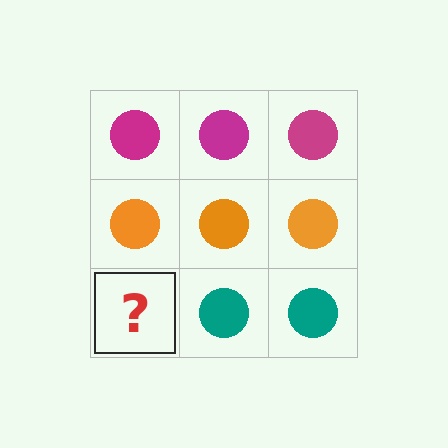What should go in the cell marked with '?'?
The missing cell should contain a teal circle.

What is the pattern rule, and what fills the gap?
The rule is that each row has a consistent color. The gap should be filled with a teal circle.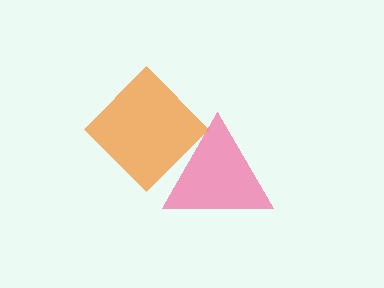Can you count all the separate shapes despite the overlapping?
Yes, there are 2 separate shapes.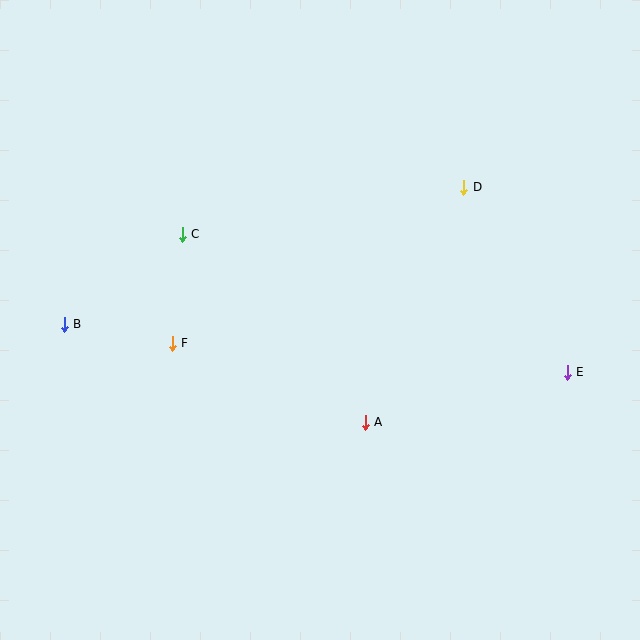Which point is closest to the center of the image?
Point A at (365, 422) is closest to the center.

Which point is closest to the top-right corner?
Point D is closest to the top-right corner.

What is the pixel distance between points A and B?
The distance between A and B is 317 pixels.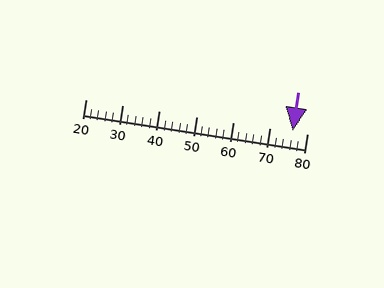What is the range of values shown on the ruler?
The ruler shows values from 20 to 80.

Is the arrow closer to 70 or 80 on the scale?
The arrow is closer to 80.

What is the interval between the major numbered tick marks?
The major tick marks are spaced 10 units apart.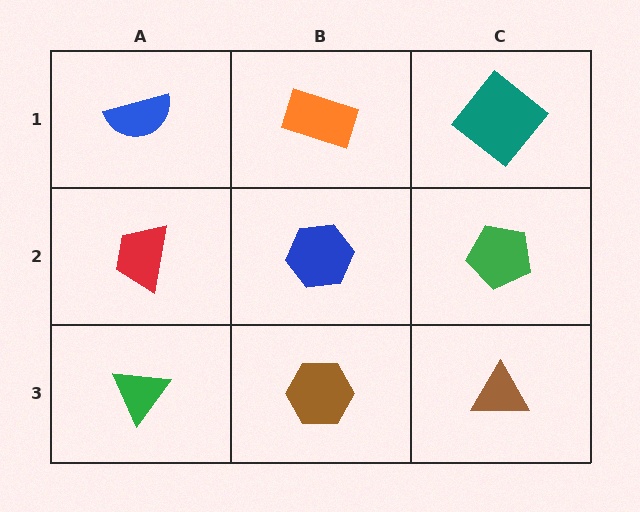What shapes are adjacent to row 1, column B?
A blue hexagon (row 2, column B), a blue semicircle (row 1, column A), a teal diamond (row 1, column C).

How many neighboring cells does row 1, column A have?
2.